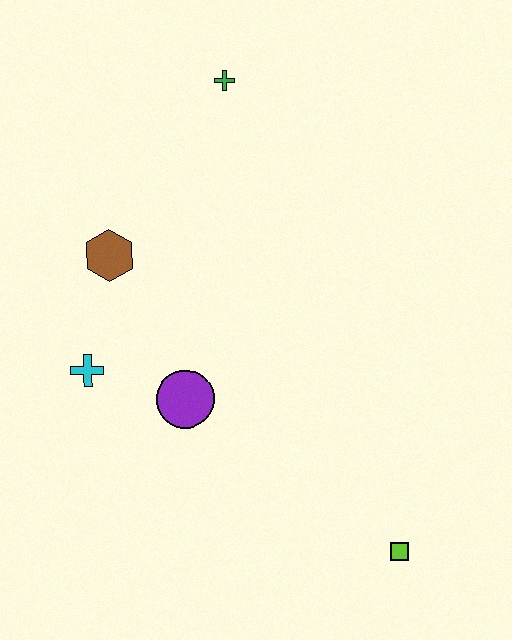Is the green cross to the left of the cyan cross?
No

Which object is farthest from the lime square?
The green cross is farthest from the lime square.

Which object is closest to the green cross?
The brown hexagon is closest to the green cross.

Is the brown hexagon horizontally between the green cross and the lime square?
No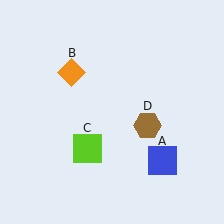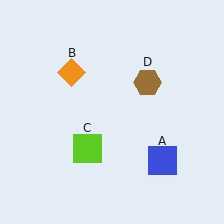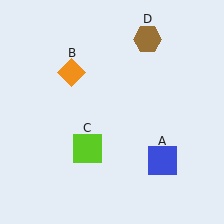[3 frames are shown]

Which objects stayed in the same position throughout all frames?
Blue square (object A) and orange diamond (object B) and lime square (object C) remained stationary.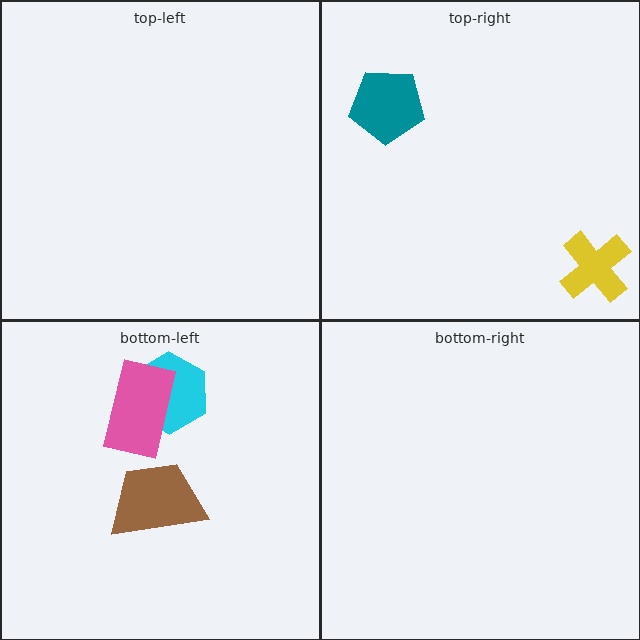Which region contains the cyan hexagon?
The bottom-left region.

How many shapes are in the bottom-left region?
3.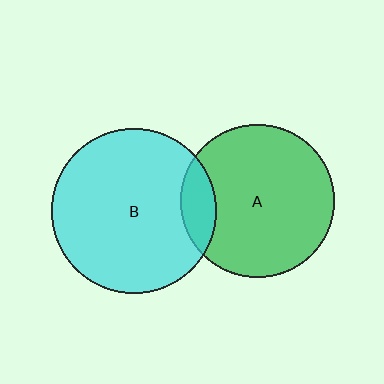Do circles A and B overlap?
Yes.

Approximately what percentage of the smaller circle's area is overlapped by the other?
Approximately 15%.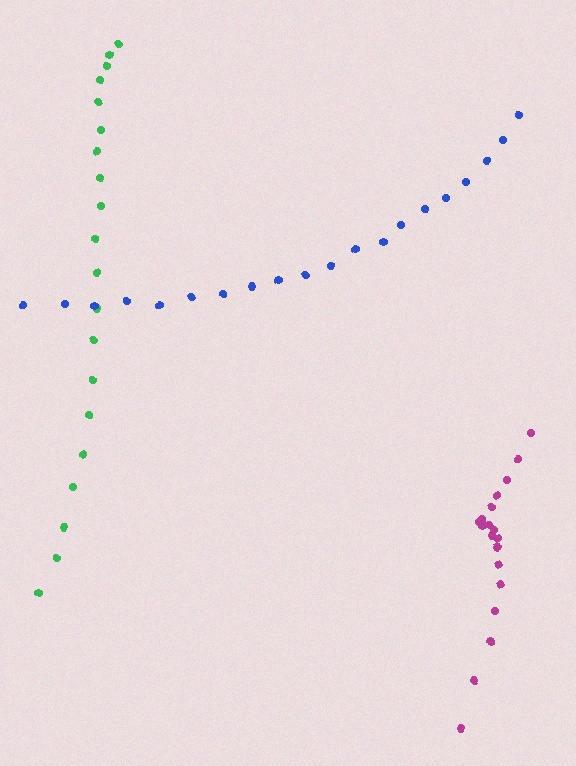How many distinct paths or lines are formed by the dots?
There are 3 distinct paths.